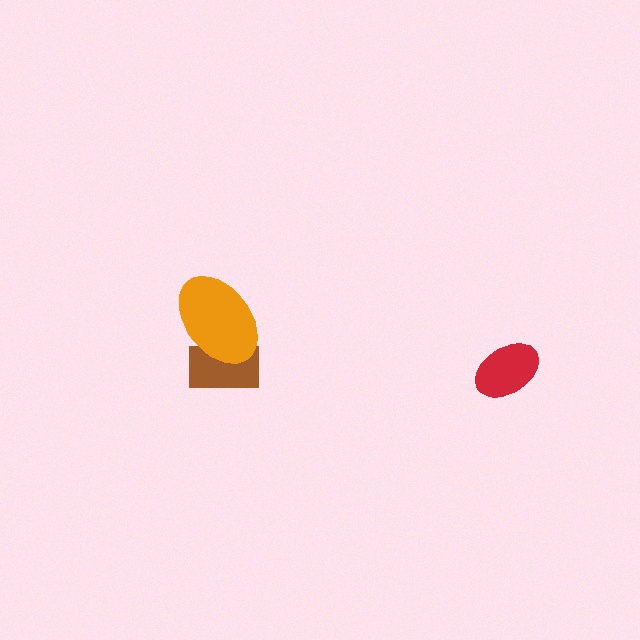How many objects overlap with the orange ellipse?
1 object overlaps with the orange ellipse.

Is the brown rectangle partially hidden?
Yes, it is partially covered by another shape.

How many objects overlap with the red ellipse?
0 objects overlap with the red ellipse.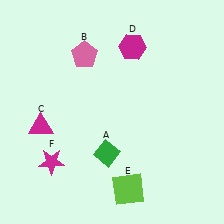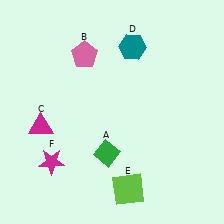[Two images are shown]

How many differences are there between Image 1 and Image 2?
There is 1 difference between the two images.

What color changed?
The hexagon (D) changed from magenta in Image 1 to teal in Image 2.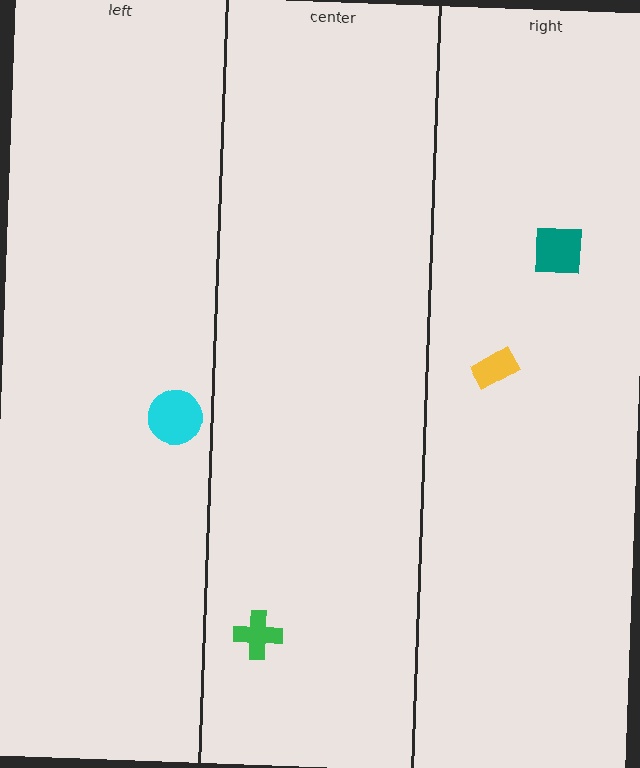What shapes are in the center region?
The green cross.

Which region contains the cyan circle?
The left region.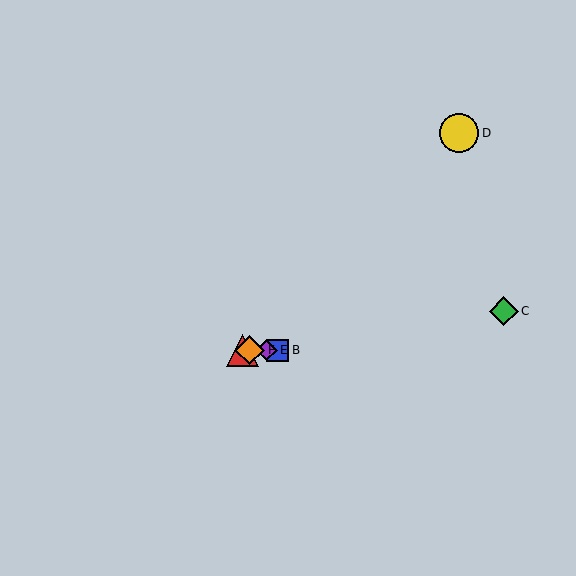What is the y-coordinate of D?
Object D is at y≈133.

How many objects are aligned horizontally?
4 objects (A, B, E, F) are aligned horizontally.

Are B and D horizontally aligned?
No, B is at y≈350 and D is at y≈133.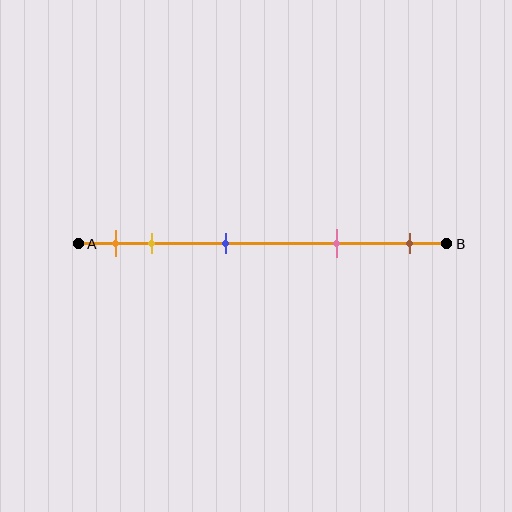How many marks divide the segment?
There are 5 marks dividing the segment.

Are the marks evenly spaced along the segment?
No, the marks are not evenly spaced.